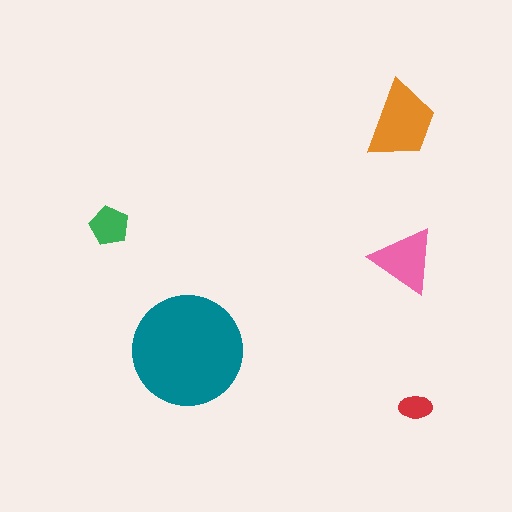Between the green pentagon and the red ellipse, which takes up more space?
The green pentagon.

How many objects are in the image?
There are 5 objects in the image.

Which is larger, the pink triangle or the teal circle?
The teal circle.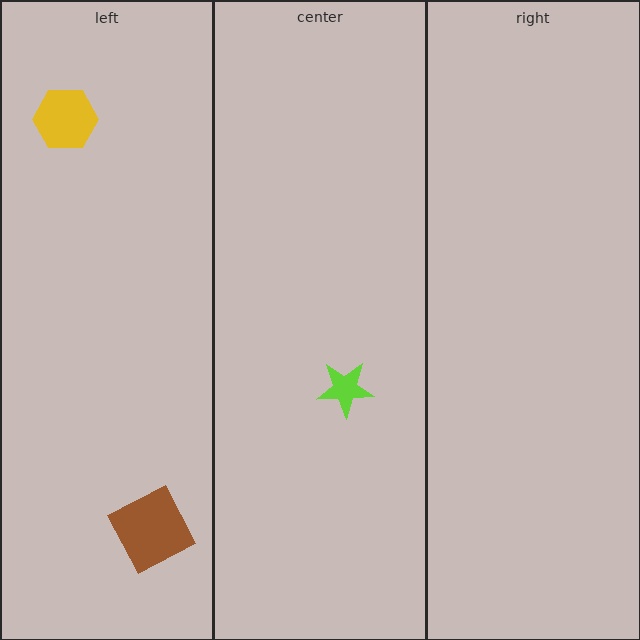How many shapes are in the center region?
1.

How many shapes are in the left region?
2.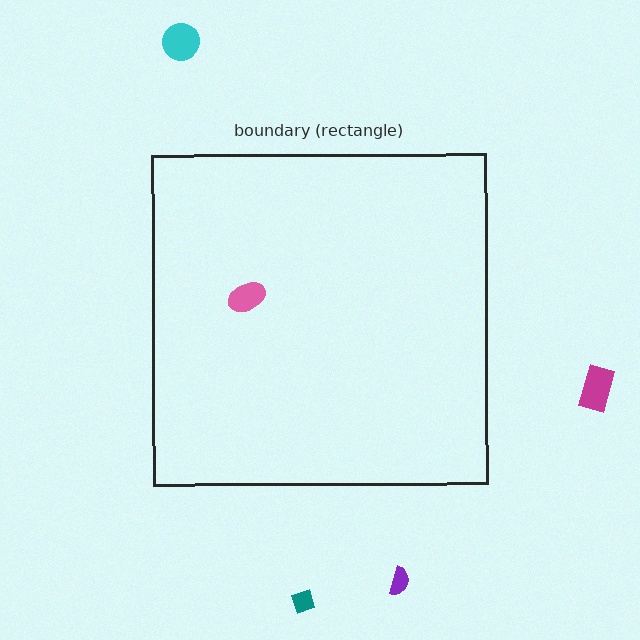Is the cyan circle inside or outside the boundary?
Outside.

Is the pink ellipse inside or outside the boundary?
Inside.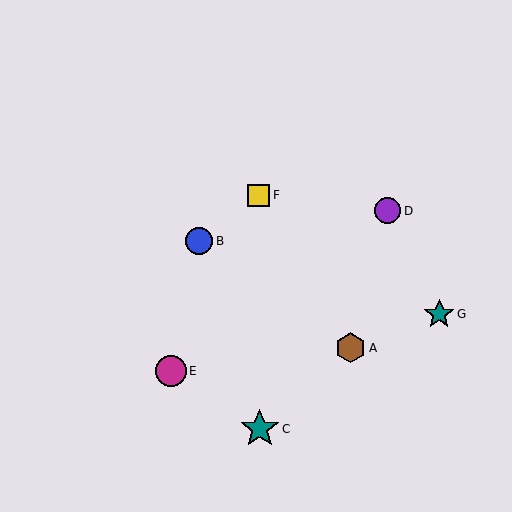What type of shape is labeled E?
Shape E is a magenta circle.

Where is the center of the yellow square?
The center of the yellow square is at (259, 195).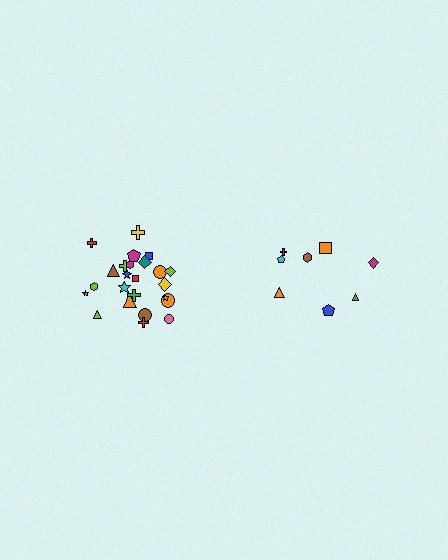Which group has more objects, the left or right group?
The left group.